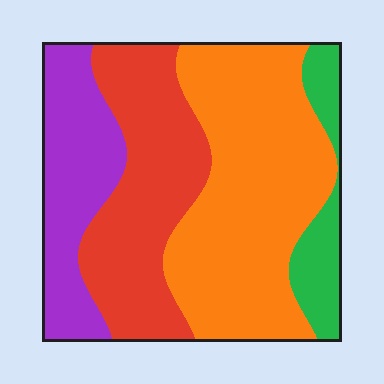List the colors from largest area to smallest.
From largest to smallest: orange, red, purple, green.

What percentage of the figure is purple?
Purple takes up about one fifth (1/5) of the figure.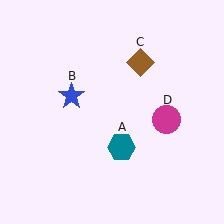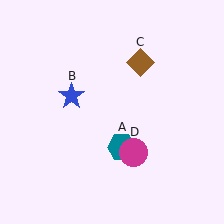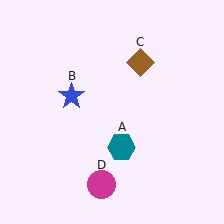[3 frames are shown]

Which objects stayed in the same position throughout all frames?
Teal hexagon (object A) and blue star (object B) and brown diamond (object C) remained stationary.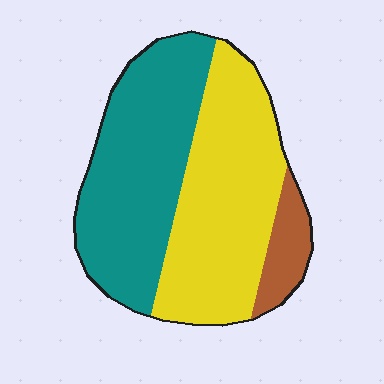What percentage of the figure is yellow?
Yellow covers 46% of the figure.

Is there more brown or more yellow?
Yellow.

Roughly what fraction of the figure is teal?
Teal covers around 45% of the figure.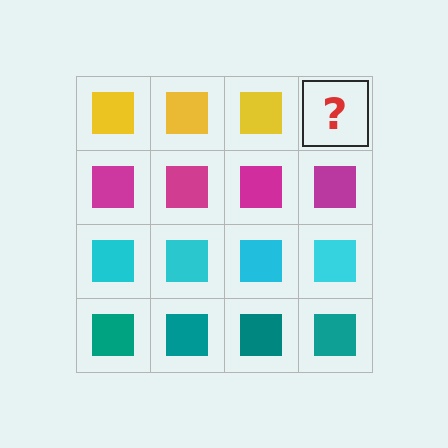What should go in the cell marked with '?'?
The missing cell should contain a yellow square.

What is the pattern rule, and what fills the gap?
The rule is that each row has a consistent color. The gap should be filled with a yellow square.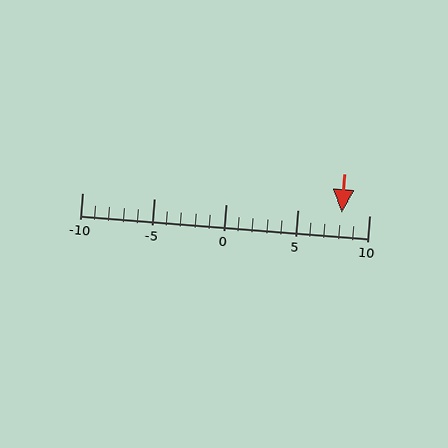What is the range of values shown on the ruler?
The ruler shows values from -10 to 10.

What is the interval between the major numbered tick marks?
The major tick marks are spaced 5 units apart.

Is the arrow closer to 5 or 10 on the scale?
The arrow is closer to 10.